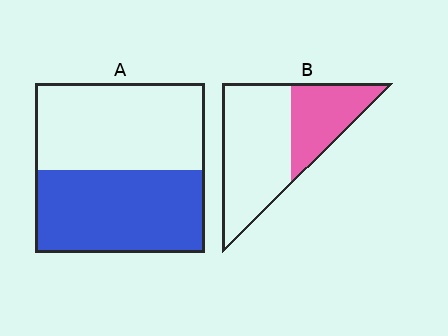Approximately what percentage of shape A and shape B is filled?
A is approximately 50% and B is approximately 35%.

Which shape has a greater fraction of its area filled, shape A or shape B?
Shape A.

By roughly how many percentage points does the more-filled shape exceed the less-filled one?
By roughly 15 percentage points (A over B).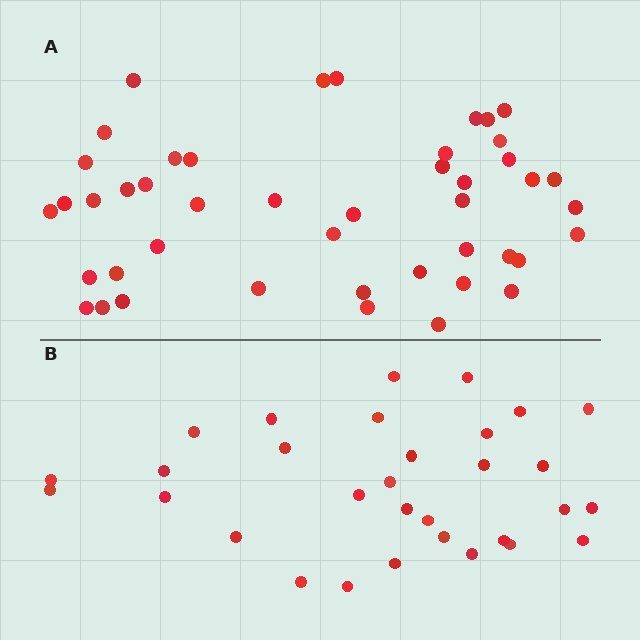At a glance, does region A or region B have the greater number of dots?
Region A (the top region) has more dots.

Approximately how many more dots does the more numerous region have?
Region A has approximately 15 more dots than region B.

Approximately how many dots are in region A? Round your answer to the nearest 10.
About 40 dots. (The exact count is 45, which rounds to 40.)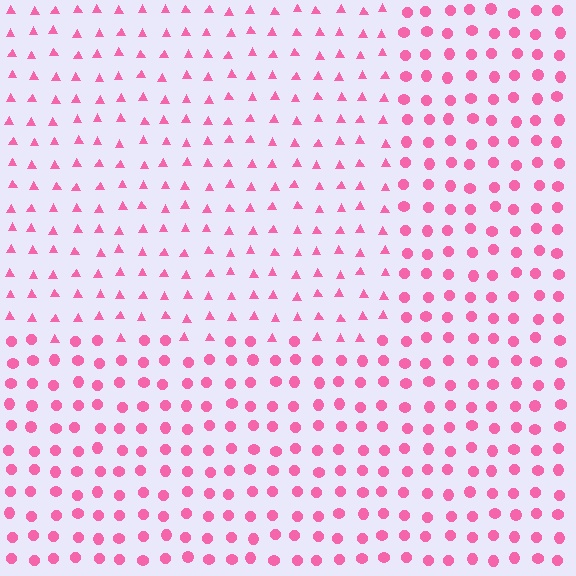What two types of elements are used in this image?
The image uses triangles inside the rectangle region and circles outside it.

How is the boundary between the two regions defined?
The boundary is defined by a change in element shape: triangles inside vs. circles outside. All elements share the same color and spacing.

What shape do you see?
I see a rectangle.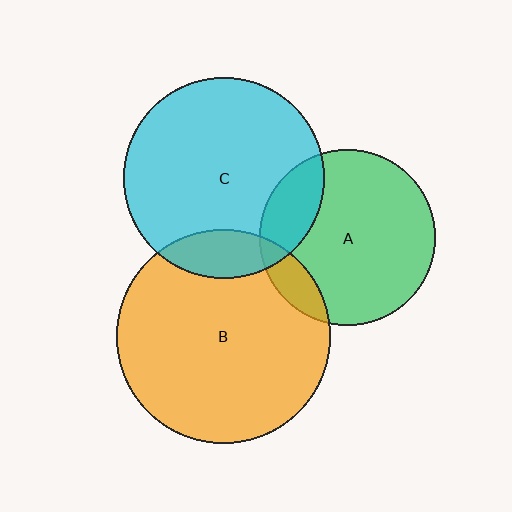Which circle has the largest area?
Circle B (orange).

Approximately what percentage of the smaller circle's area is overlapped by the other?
Approximately 10%.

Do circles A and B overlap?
Yes.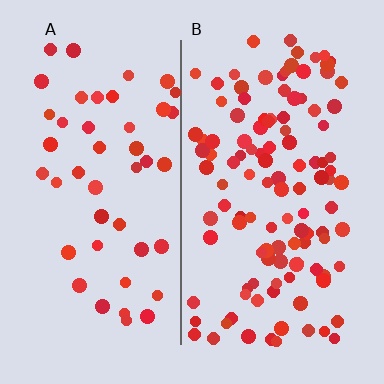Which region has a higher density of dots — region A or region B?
B (the right).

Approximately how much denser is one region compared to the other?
Approximately 2.5× — region B over region A.